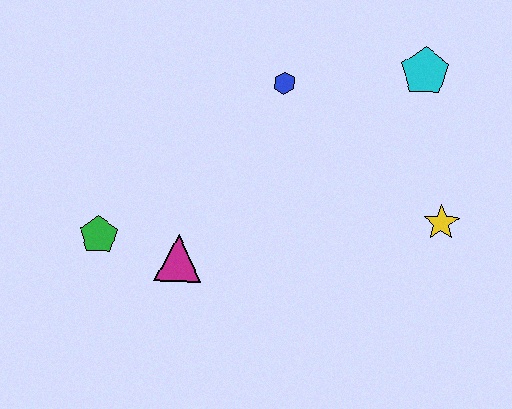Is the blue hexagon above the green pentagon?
Yes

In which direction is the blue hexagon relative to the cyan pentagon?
The blue hexagon is to the left of the cyan pentagon.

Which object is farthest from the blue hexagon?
The green pentagon is farthest from the blue hexagon.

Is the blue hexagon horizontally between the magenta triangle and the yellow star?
Yes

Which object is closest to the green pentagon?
The magenta triangle is closest to the green pentagon.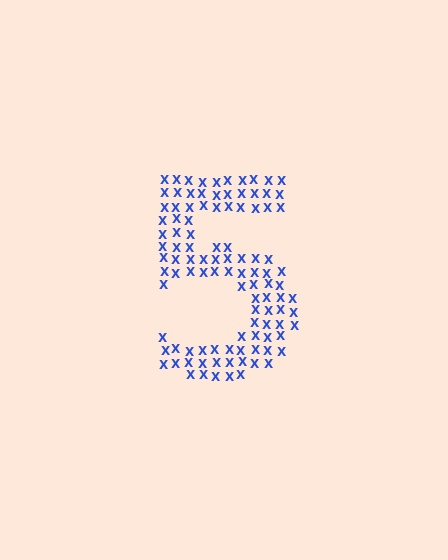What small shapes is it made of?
It is made of small letter X's.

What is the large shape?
The large shape is the digit 5.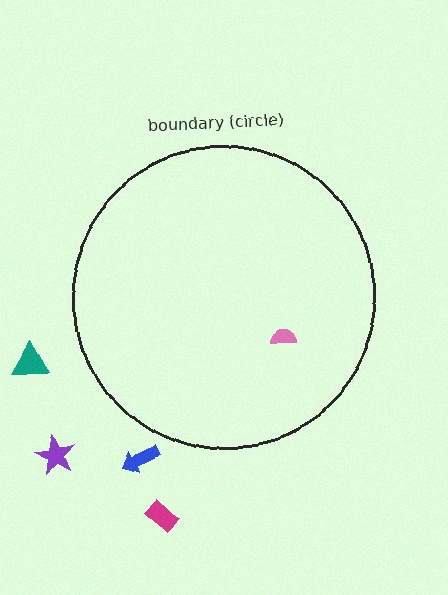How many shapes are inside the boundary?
1 inside, 4 outside.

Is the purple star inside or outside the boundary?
Outside.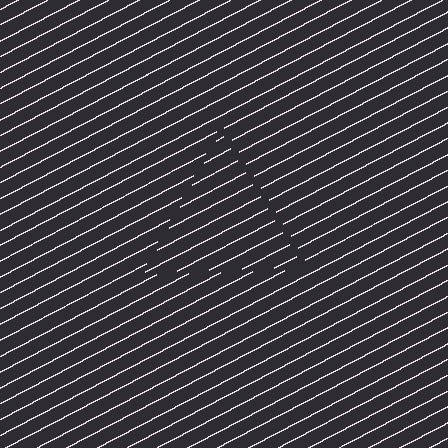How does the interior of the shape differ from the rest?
The interior of the shape contains the same grating, shifted by half a period — the contour is defined by the phase discontinuity where line-ends from the inner and outer gratings abut.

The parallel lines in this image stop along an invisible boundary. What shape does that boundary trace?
An illusory triangle. The interior of the shape contains the same grating, shifted by half a period — the contour is defined by the phase discontinuity where line-ends from the inner and outer gratings abut.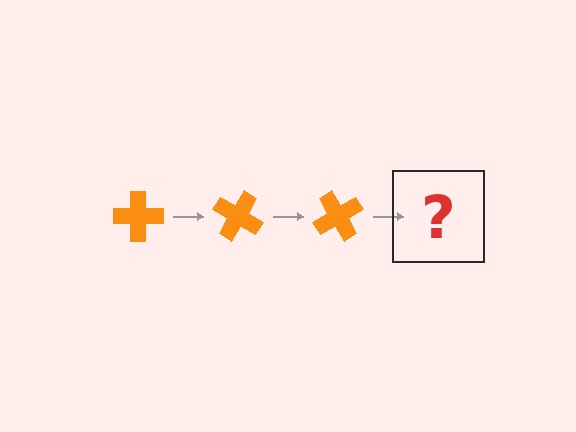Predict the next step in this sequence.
The next step is an orange cross rotated 90 degrees.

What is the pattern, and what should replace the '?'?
The pattern is that the cross rotates 30 degrees each step. The '?' should be an orange cross rotated 90 degrees.